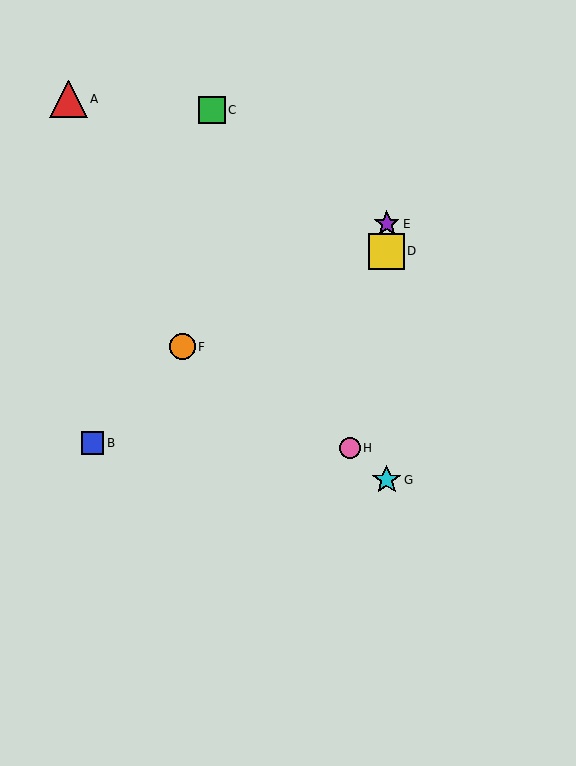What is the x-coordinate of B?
Object B is at x≈93.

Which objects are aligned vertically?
Objects D, E, G are aligned vertically.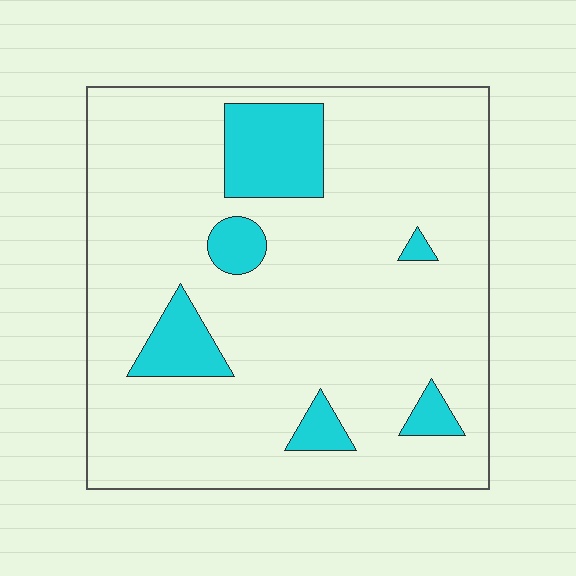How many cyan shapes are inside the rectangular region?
6.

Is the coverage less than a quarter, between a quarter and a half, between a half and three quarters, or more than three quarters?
Less than a quarter.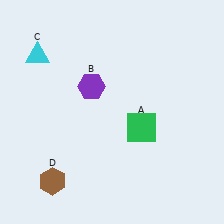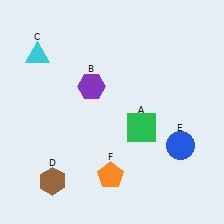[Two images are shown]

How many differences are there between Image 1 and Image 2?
There are 2 differences between the two images.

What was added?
A blue circle (E), an orange pentagon (F) were added in Image 2.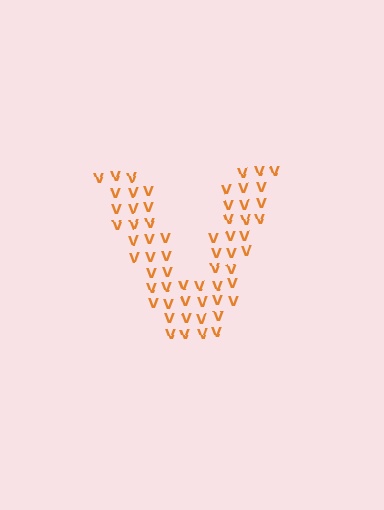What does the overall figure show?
The overall figure shows the letter V.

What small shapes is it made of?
It is made of small letter V's.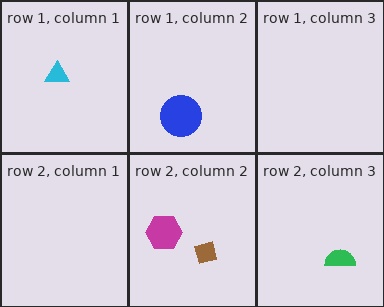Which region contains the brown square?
The row 2, column 2 region.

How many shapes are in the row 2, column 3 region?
1.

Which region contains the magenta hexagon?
The row 2, column 2 region.